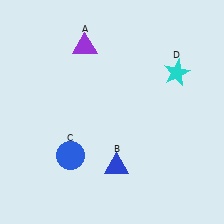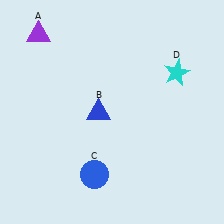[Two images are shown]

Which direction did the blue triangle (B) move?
The blue triangle (B) moved up.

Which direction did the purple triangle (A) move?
The purple triangle (A) moved left.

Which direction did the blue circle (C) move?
The blue circle (C) moved right.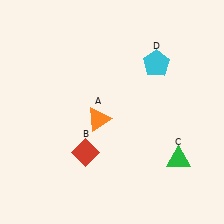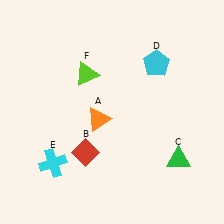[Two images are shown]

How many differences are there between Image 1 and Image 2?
There are 2 differences between the two images.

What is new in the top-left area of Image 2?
A lime triangle (F) was added in the top-left area of Image 2.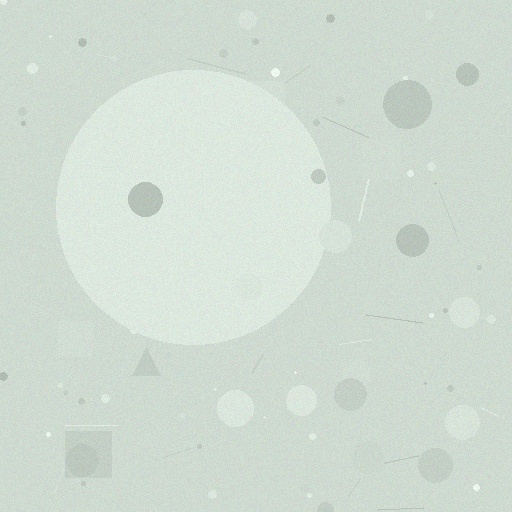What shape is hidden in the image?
A circle is hidden in the image.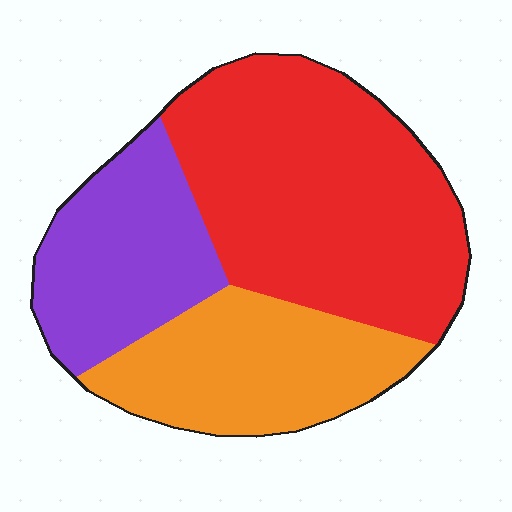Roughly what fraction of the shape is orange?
Orange covers about 25% of the shape.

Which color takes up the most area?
Red, at roughly 50%.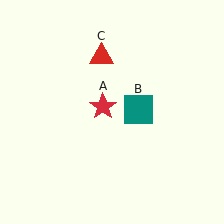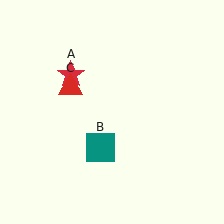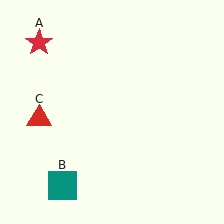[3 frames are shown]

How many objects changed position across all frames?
3 objects changed position: red star (object A), teal square (object B), red triangle (object C).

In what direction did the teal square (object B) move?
The teal square (object B) moved down and to the left.